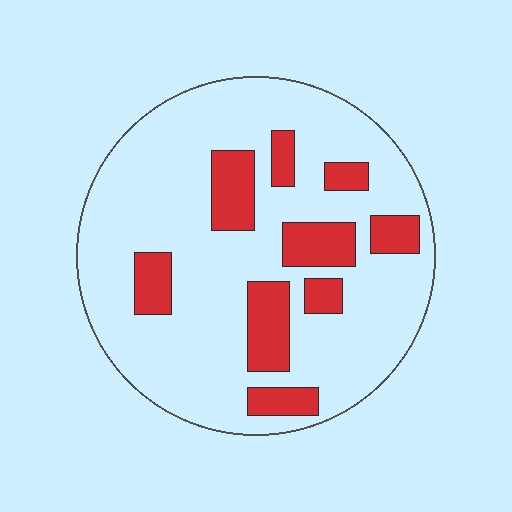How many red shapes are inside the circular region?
9.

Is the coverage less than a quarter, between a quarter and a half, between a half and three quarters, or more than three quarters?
Less than a quarter.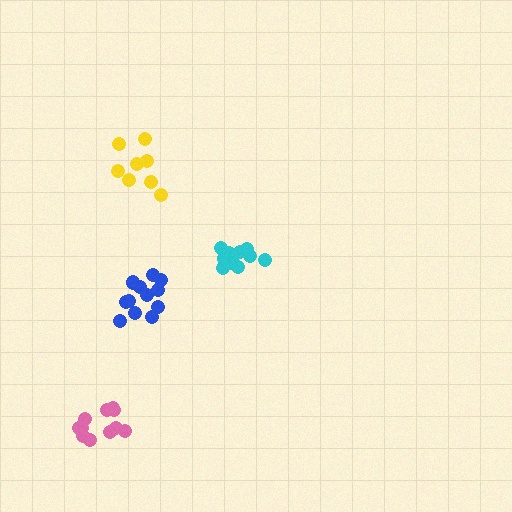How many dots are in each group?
Group 1: 11 dots, Group 2: 8 dots, Group 3: 11 dots, Group 4: 12 dots (42 total).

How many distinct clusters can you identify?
There are 4 distinct clusters.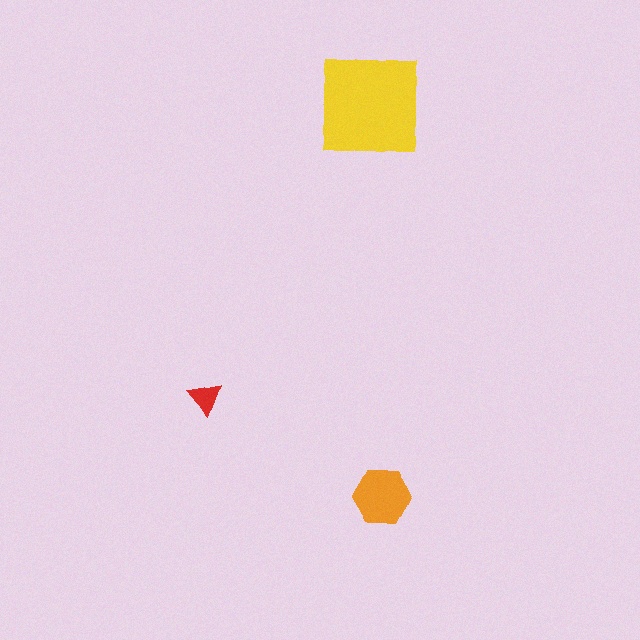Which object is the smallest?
The red triangle.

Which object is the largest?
The yellow square.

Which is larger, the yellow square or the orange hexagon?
The yellow square.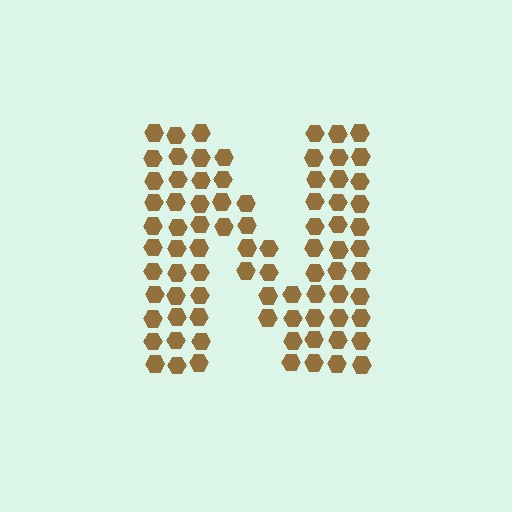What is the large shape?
The large shape is the letter N.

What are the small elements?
The small elements are hexagons.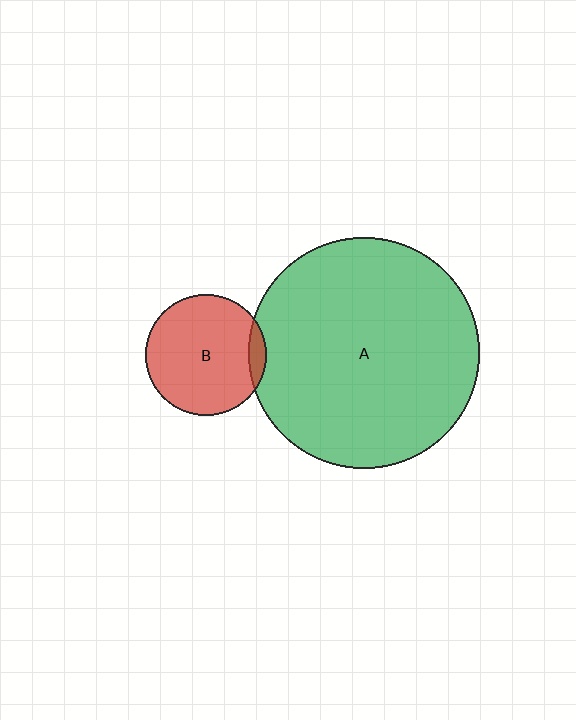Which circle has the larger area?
Circle A (green).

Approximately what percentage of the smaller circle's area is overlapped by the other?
Approximately 10%.